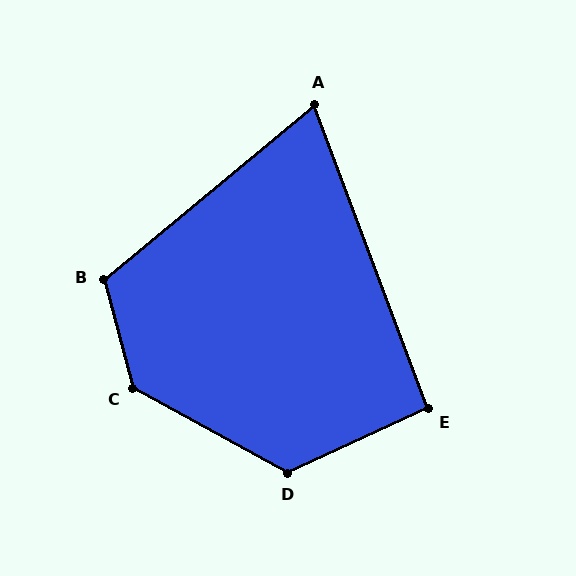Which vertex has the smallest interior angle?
A, at approximately 71 degrees.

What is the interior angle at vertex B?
Approximately 114 degrees (obtuse).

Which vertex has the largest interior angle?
C, at approximately 134 degrees.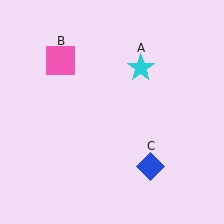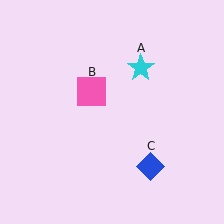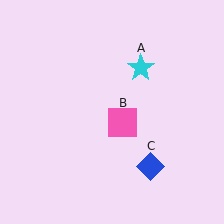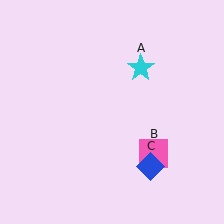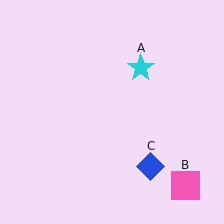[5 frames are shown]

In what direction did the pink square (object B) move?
The pink square (object B) moved down and to the right.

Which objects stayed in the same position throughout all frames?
Cyan star (object A) and blue diamond (object C) remained stationary.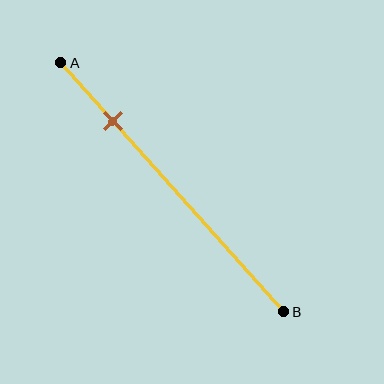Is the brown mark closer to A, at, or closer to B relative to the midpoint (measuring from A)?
The brown mark is closer to point A than the midpoint of segment AB.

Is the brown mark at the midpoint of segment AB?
No, the mark is at about 25% from A, not at the 50% midpoint.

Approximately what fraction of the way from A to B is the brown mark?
The brown mark is approximately 25% of the way from A to B.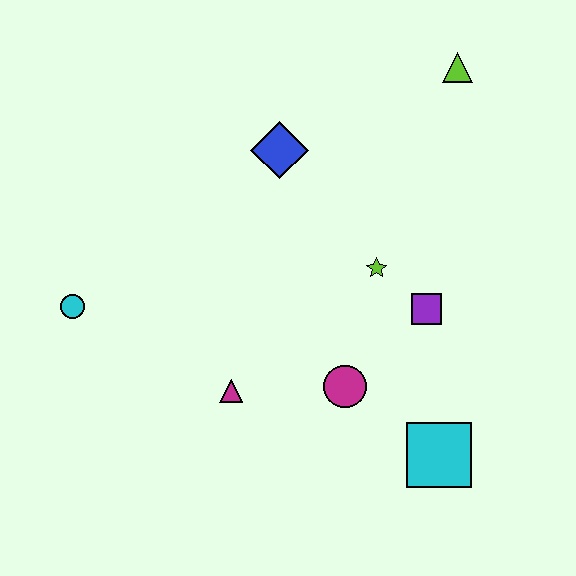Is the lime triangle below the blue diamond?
No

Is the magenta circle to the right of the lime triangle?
No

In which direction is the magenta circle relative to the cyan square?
The magenta circle is to the left of the cyan square.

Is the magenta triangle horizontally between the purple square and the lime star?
No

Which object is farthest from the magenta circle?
The lime triangle is farthest from the magenta circle.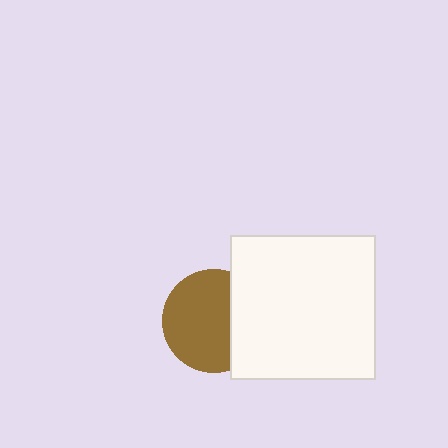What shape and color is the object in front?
The object in front is a white square.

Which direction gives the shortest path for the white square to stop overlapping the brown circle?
Moving right gives the shortest separation.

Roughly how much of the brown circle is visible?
Most of it is visible (roughly 69%).